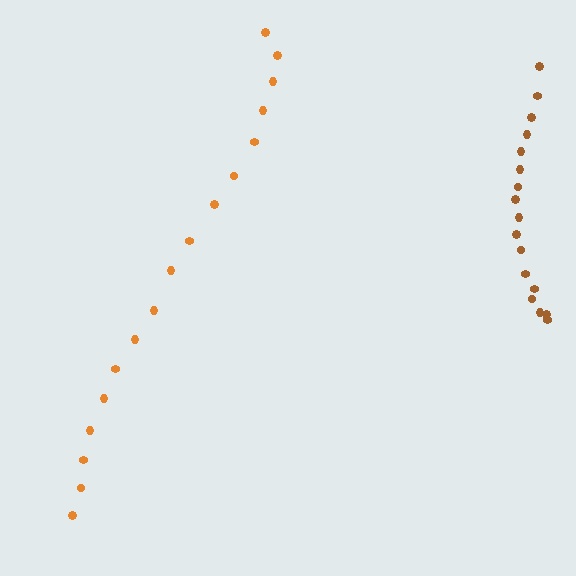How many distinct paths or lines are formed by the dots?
There are 2 distinct paths.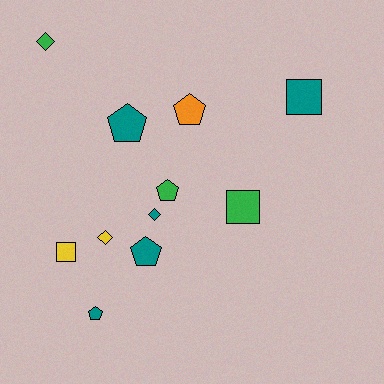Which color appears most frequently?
Teal, with 5 objects.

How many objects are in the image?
There are 11 objects.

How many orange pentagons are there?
There is 1 orange pentagon.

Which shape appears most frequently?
Pentagon, with 5 objects.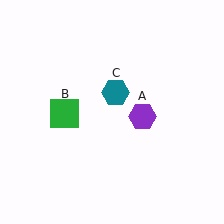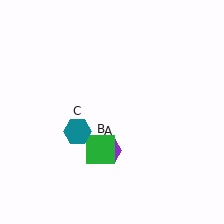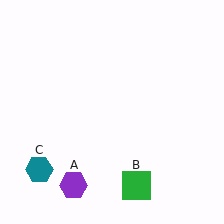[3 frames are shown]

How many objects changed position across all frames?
3 objects changed position: purple hexagon (object A), green square (object B), teal hexagon (object C).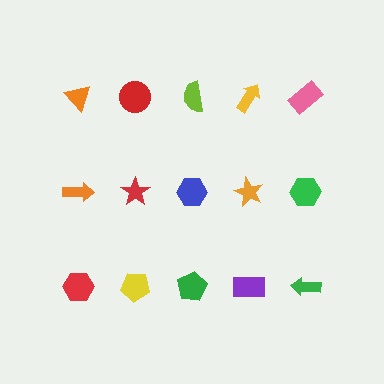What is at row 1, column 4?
A yellow arrow.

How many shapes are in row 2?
5 shapes.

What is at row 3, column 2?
A yellow pentagon.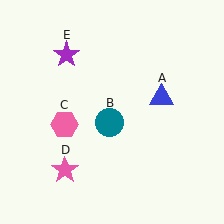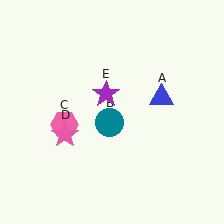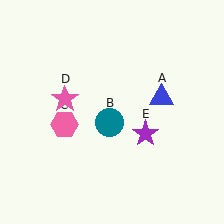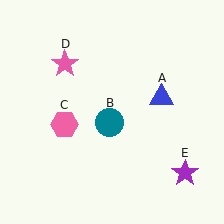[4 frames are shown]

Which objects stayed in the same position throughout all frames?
Blue triangle (object A) and teal circle (object B) and pink hexagon (object C) remained stationary.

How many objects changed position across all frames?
2 objects changed position: pink star (object D), purple star (object E).